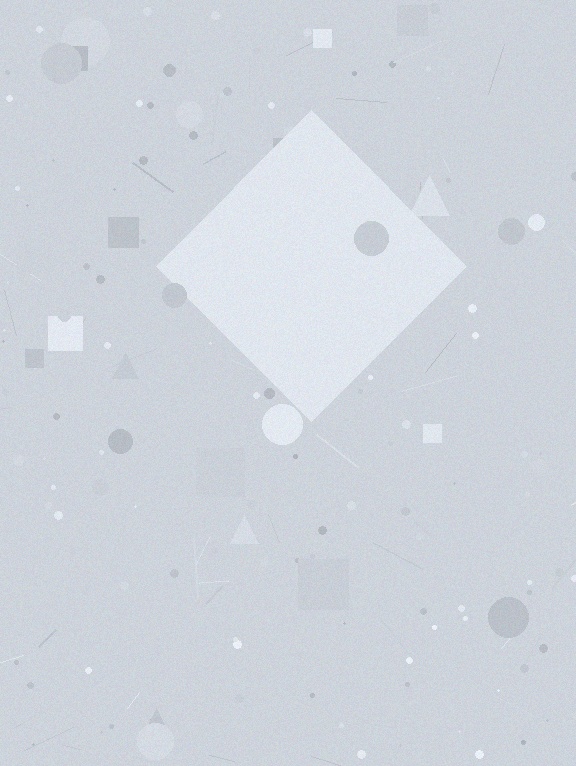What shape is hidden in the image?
A diamond is hidden in the image.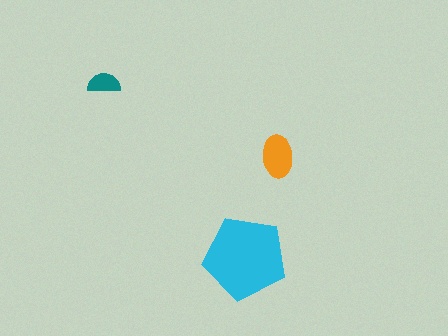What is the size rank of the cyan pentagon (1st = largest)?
1st.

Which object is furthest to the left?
The teal semicircle is leftmost.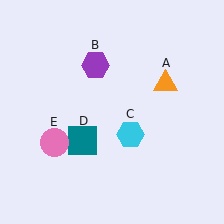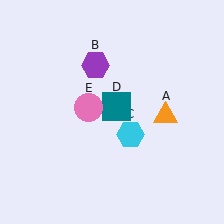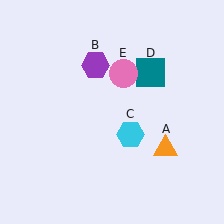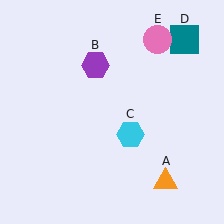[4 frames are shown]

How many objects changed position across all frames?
3 objects changed position: orange triangle (object A), teal square (object D), pink circle (object E).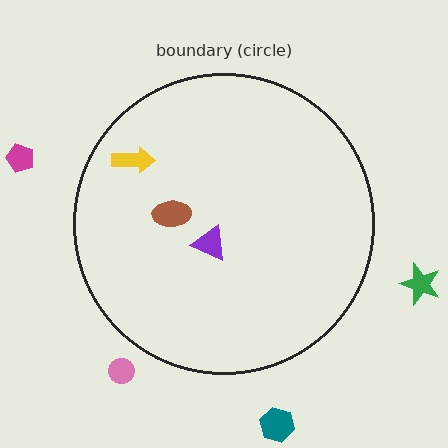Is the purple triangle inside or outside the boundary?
Inside.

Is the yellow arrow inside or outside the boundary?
Inside.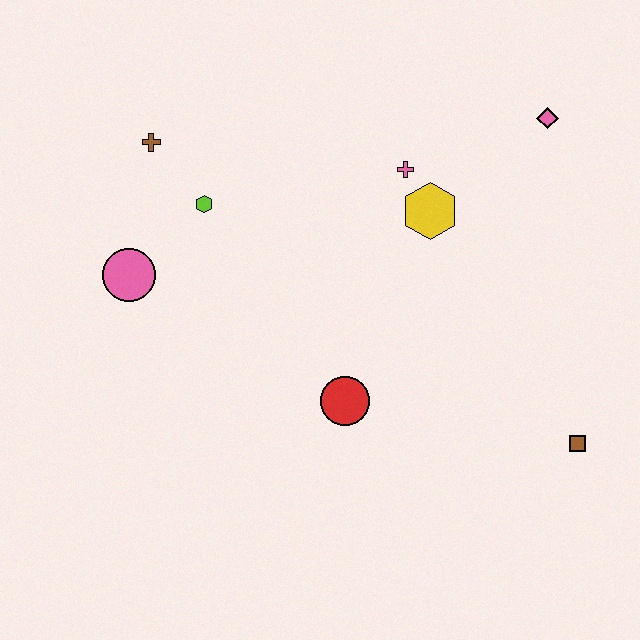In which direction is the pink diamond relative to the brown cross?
The pink diamond is to the right of the brown cross.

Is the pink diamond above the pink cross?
Yes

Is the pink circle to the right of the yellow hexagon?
No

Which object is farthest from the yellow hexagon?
The pink circle is farthest from the yellow hexagon.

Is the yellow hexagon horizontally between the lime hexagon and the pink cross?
No